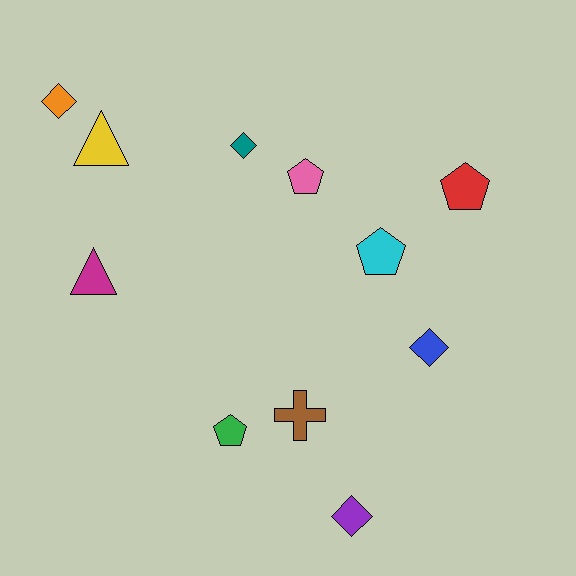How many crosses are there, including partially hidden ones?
There is 1 cross.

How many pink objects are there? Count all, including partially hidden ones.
There is 1 pink object.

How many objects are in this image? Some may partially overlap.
There are 11 objects.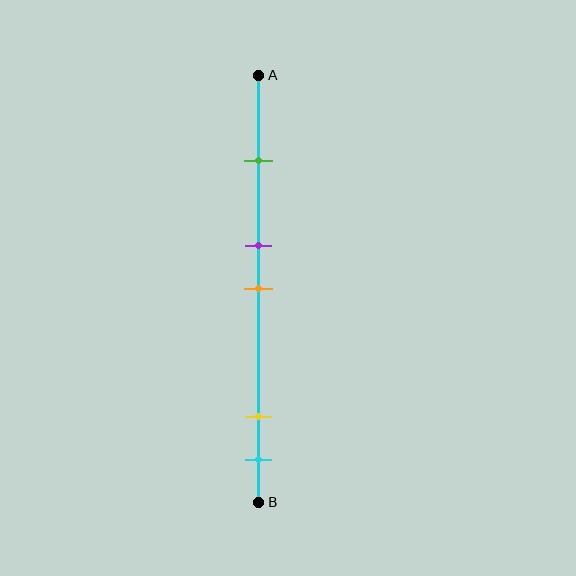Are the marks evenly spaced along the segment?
No, the marks are not evenly spaced.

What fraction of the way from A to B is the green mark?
The green mark is approximately 20% (0.2) of the way from A to B.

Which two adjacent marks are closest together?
The purple and orange marks are the closest adjacent pair.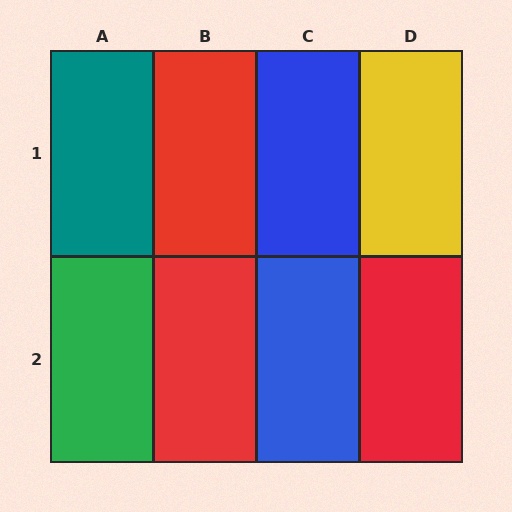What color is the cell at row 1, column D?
Yellow.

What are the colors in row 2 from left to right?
Green, red, blue, red.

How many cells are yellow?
1 cell is yellow.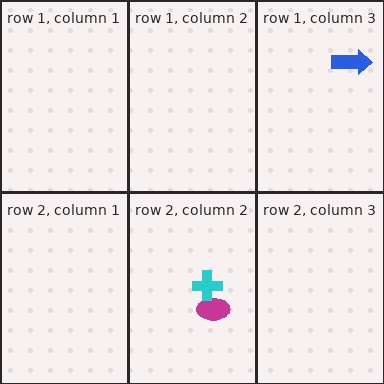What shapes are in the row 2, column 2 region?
The magenta ellipse, the cyan cross.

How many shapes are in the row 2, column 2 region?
2.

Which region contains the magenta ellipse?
The row 2, column 2 region.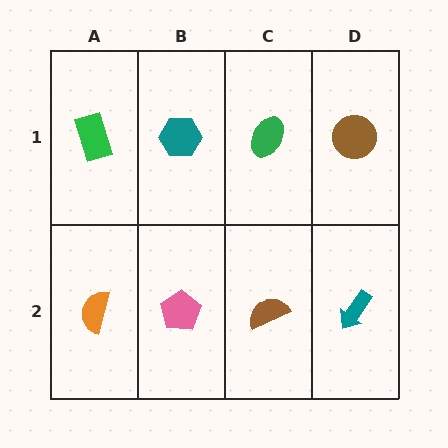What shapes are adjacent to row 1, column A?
An orange semicircle (row 2, column A), a teal hexagon (row 1, column B).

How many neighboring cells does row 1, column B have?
3.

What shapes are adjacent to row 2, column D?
A brown circle (row 1, column D), a brown semicircle (row 2, column C).